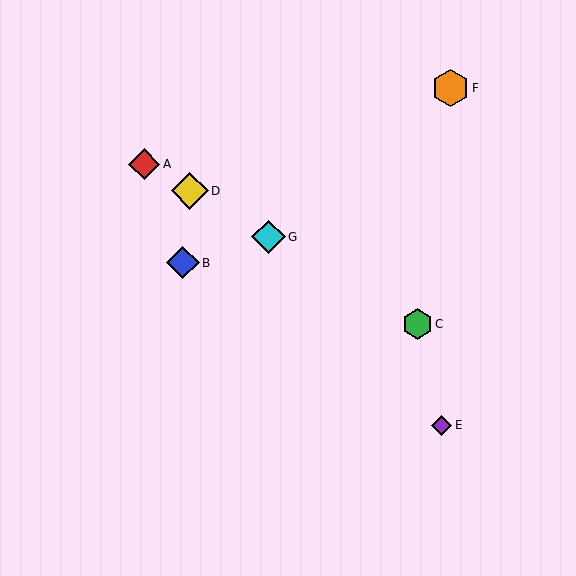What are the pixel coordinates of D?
Object D is at (190, 191).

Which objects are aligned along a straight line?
Objects A, C, D, G are aligned along a straight line.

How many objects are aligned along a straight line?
4 objects (A, C, D, G) are aligned along a straight line.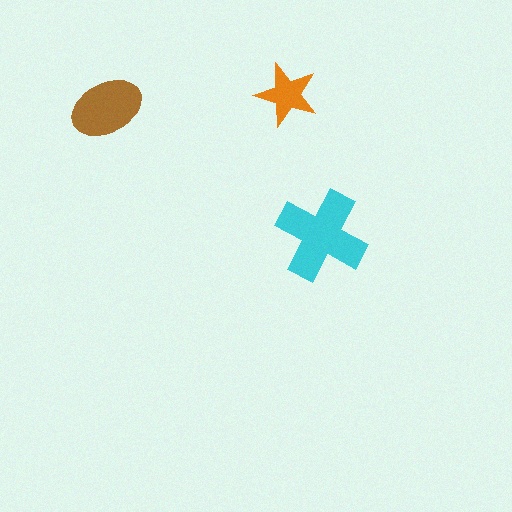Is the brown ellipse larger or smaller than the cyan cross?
Smaller.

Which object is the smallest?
The orange star.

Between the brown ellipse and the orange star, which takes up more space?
The brown ellipse.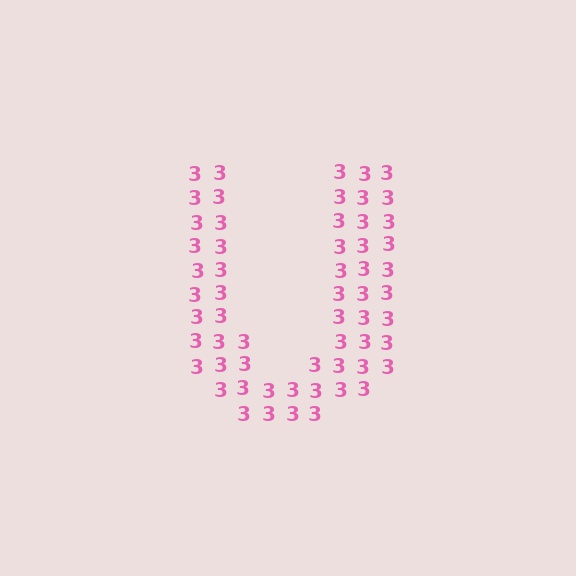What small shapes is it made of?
It is made of small digit 3's.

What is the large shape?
The large shape is the letter U.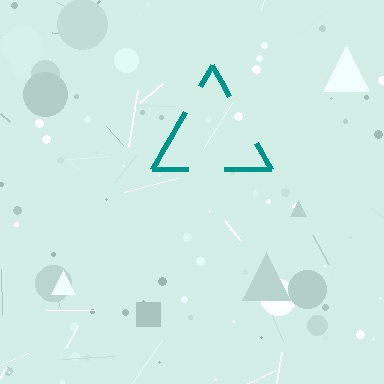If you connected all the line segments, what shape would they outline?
They would outline a triangle.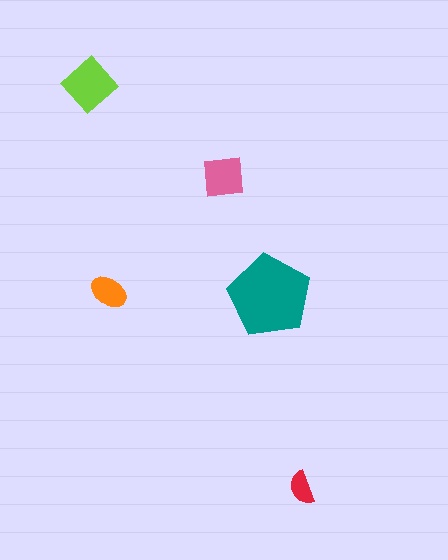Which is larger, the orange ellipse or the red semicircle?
The orange ellipse.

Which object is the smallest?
The red semicircle.